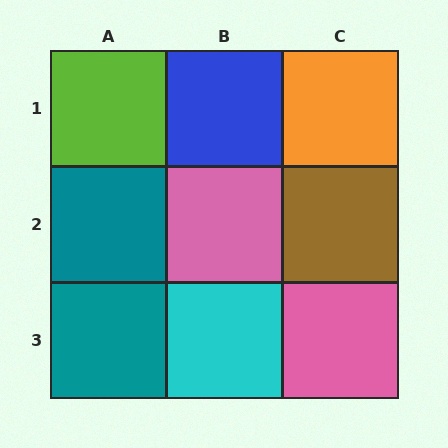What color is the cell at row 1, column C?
Orange.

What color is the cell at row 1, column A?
Lime.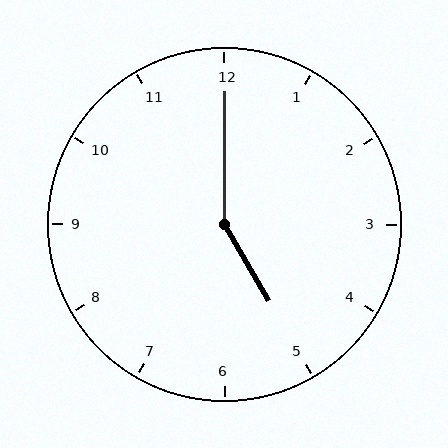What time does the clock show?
5:00.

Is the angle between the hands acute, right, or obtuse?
It is obtuse.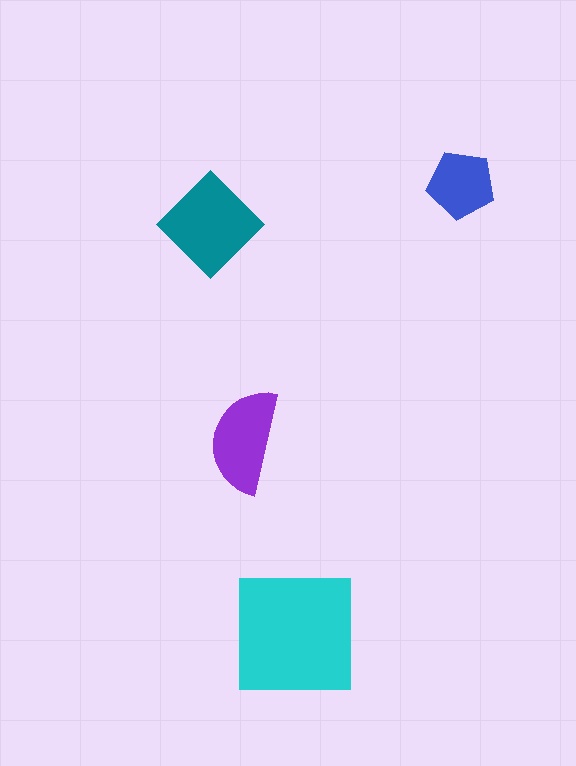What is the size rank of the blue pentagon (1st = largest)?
4th.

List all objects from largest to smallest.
The cyan square, the teal diamond, the purple semicircle, the blue pentagon.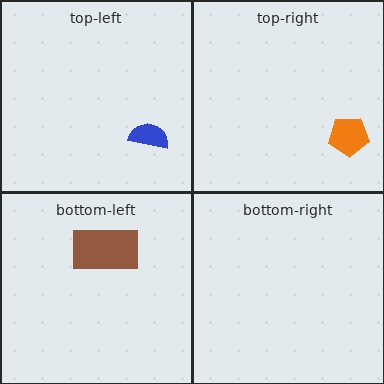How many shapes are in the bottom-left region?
1.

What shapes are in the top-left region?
The blue semicircle.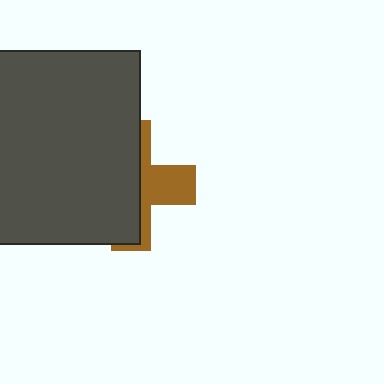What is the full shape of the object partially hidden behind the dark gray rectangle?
The partially hidden object is a brown cross.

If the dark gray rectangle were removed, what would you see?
You would see the complete brown cross.